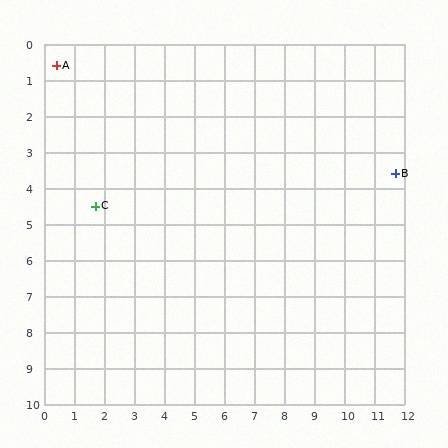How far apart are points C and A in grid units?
Points C and A are about 4.1 grid units apart.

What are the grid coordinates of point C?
Point C is at approximately (1.7, 4.5).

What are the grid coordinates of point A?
Point A is at approximately (0.4, 0.6).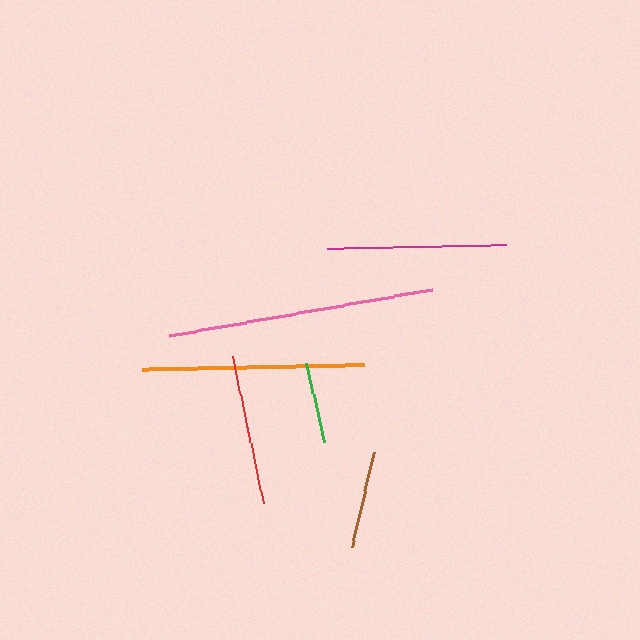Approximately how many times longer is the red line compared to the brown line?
The red line is approximately 1.5 times the length of the brown line.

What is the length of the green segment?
The green segment is approximately 81 pixels long.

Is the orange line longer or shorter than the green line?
The orange line is longer than the green line.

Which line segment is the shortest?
The green line is the shortest at approximately 81 pixels.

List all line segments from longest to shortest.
From longest to shortest: pink, orange, magenta, red, brown, green.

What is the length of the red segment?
The red segment is approximately 150 pixels long.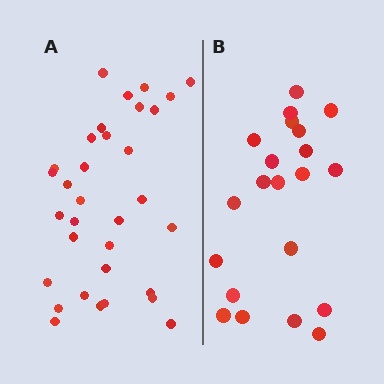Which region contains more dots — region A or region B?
Region A (the left region) has more dots.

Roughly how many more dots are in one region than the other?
Region A has roughly 12 or so more dots than region B.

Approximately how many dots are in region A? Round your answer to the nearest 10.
About 30 dots. (The exact count is 33, which rounds to 30.)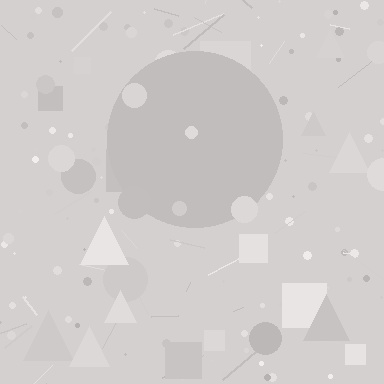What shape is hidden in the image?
A circle is hidden in the image.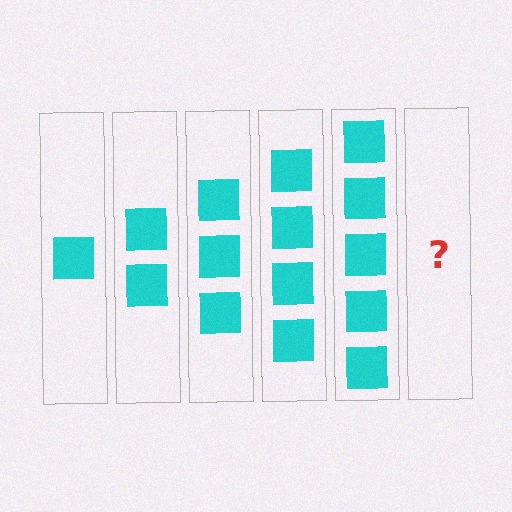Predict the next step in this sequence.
The next step is 6 squares.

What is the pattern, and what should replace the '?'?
The pattern is that each step adds one more square. The '?' should be 6 squares.